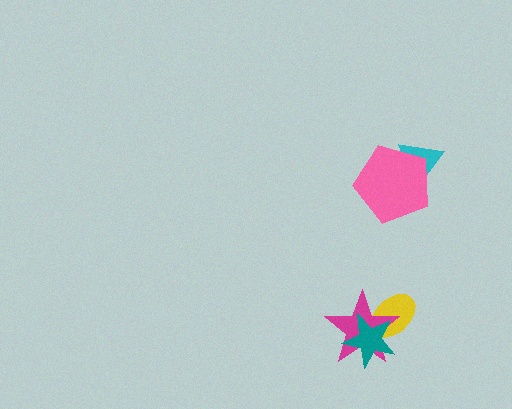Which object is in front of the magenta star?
The teal star is in front of the magenta star.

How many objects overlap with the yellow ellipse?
2 objects overlap with the yellow ellipse.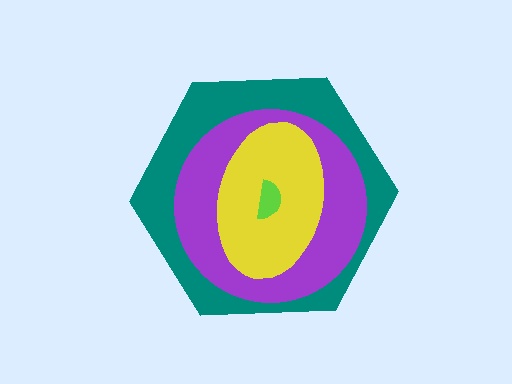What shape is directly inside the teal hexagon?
The purple circle.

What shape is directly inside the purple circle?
The yellow ellipse.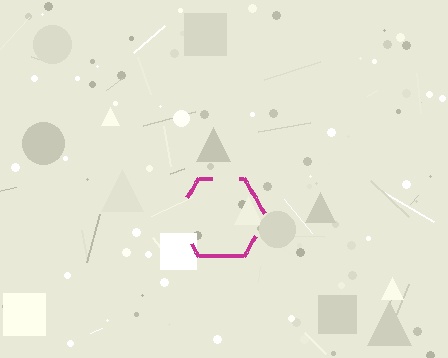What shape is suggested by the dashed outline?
The dashed outline suggests a hexagon.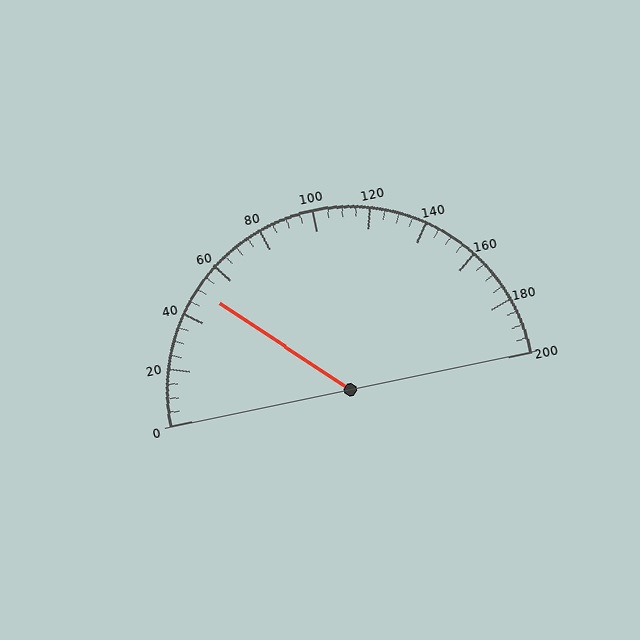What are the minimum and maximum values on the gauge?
The gauge ranges from 0 to 200.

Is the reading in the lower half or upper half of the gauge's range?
The reading is in the lower half of the range (0 to 200).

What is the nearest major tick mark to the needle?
The nearest major tick mark is 40.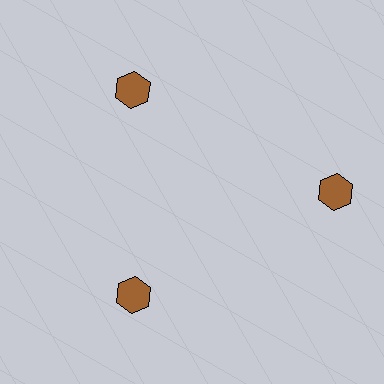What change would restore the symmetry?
The symmetry would be restored by moving it inward, back onto the ring so that all 3 hexagons sit at equal angles and equal distance from the center.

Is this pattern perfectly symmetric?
No. The 3 brown hexagons are arranged in a ring, but one element near the 3 o'clock position is pushed outward from the center, breaking the 3-fold rotational symmetry.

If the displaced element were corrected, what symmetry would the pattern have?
It would have 3-fold rotational symmetry — the pattern would map onto itself every 120 degrees.